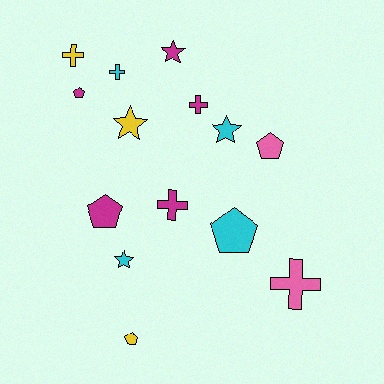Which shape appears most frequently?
Pentagon, with 5 objects.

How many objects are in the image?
There are 14 objects.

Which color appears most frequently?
Magenta, with 5 objects.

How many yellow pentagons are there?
There is 1 yellow pentagon.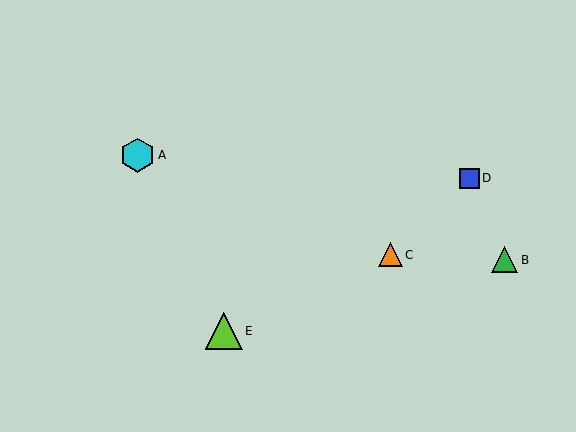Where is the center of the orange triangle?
The center of the orange triangle is at (390, 255).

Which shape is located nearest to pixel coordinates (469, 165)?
The blue square (labeled D) at (469, 178) is nearest to that location.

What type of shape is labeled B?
Shape B is a green triangle.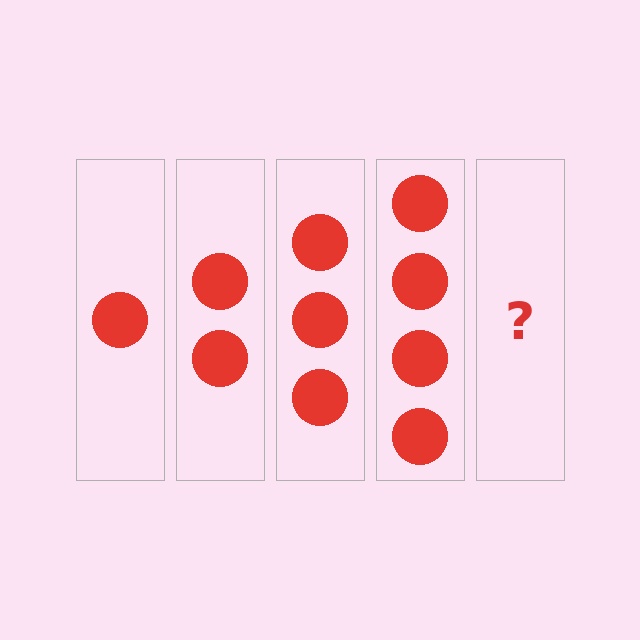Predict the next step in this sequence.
The next step is 5 circles.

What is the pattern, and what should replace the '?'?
The pattern is that each step adds one more circle. The '?' should be 5 circles.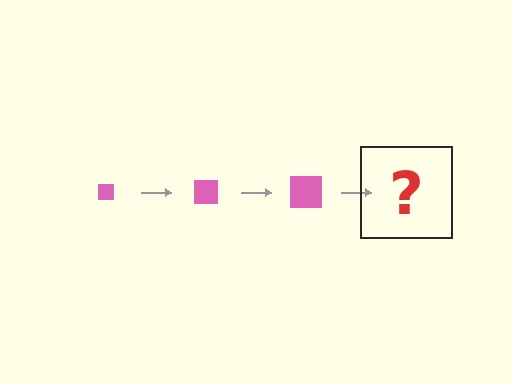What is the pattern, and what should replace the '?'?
The pattern is that the square gets progressively larger each step. The '?' should be a pink square, larger than the previous one.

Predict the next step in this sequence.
The next step is a pink square, larger than the previous one.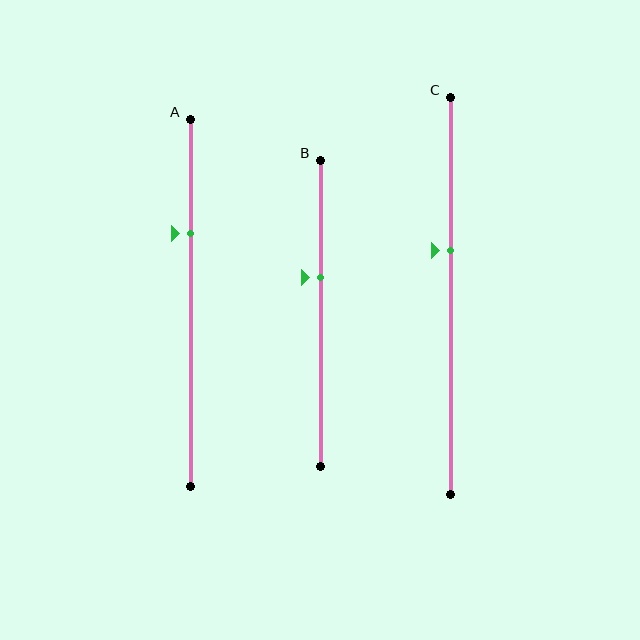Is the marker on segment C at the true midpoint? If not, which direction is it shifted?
No, the marker on segment C is shifted upward by about 11% of the segment length.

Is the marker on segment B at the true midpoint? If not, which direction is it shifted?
No, the marker on segment B is shifted upward by about 12% of the segment length.